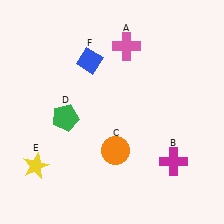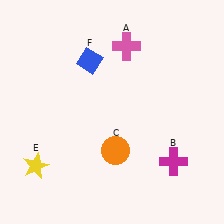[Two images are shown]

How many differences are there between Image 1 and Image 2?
There is 1 difference between the two images.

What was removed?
The green pentagon (D) was removed in Image 2.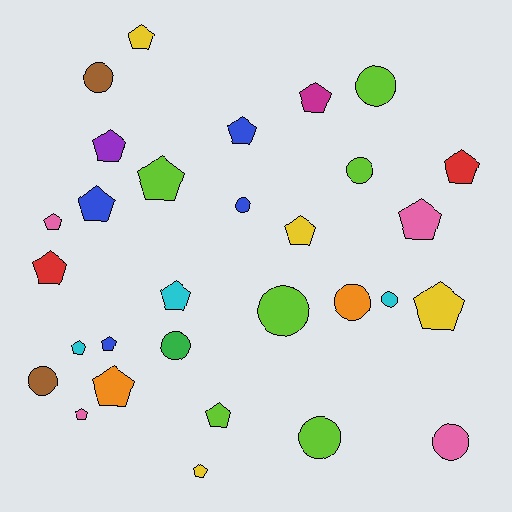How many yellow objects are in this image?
There are 4 yellow objects.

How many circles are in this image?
There are 11 circles.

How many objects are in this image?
There are 30 objects.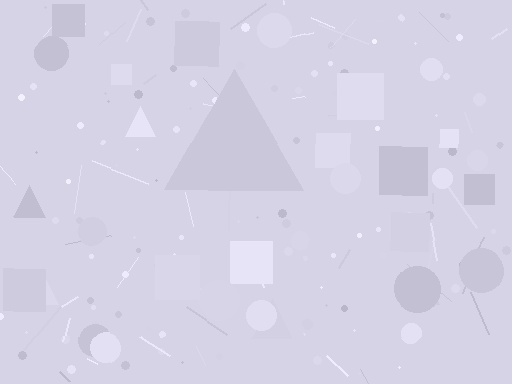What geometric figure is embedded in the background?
A triangle is embedded in the background.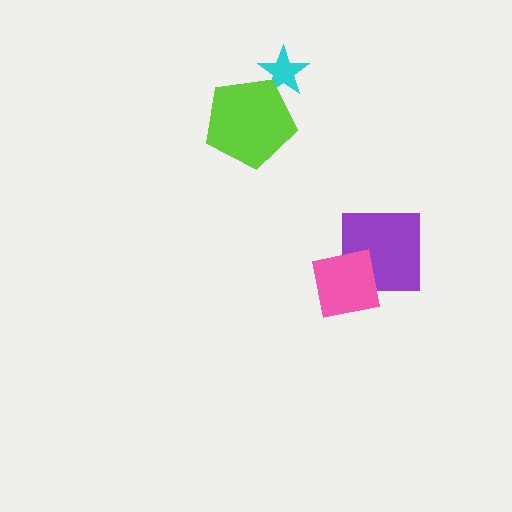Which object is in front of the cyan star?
The lime pentagon is in front of the cyan star.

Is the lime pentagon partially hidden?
No, no other shape covers it.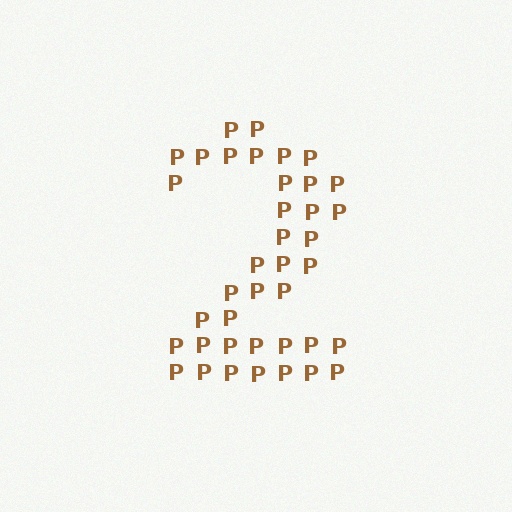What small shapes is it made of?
It is made of small letter P's.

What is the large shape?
The large shape is the digit 2.